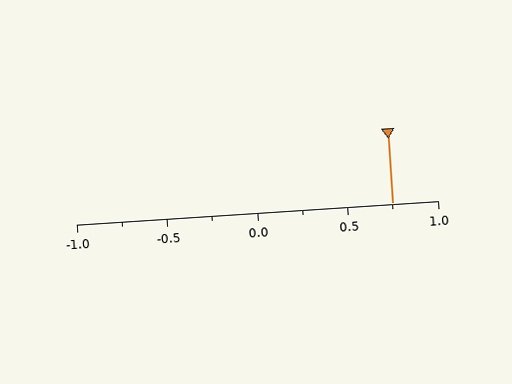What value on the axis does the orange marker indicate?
The marker indicates approximately 0.75.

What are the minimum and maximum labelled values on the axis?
The axis runs from -1.0 to 1.0.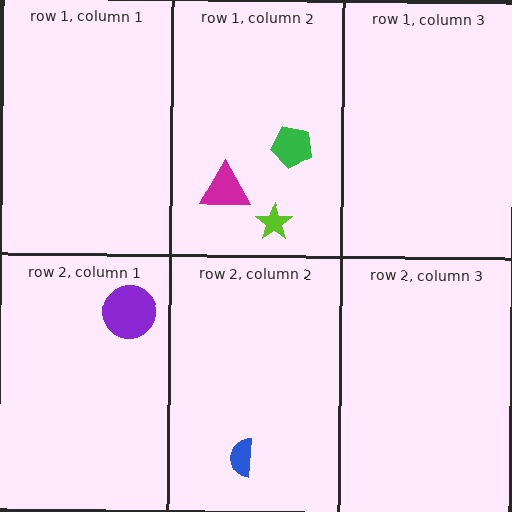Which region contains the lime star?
The row 1, column 2 region.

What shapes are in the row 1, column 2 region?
The magenta triangle, the lime star, the green pentagon.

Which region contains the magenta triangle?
The row 1, column 2 region.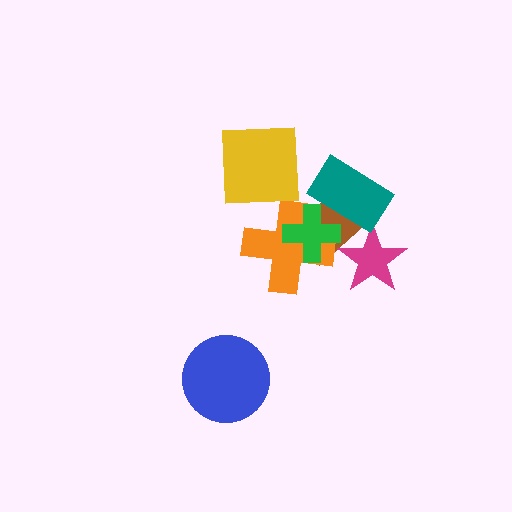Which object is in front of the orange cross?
The green cross is in front of the orange cross.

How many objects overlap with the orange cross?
2 objects overlap with the orange cross.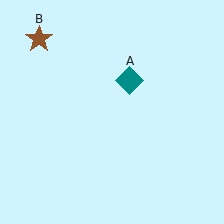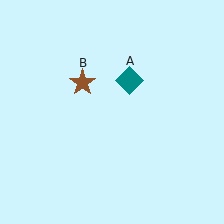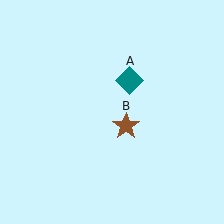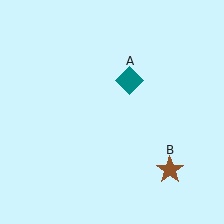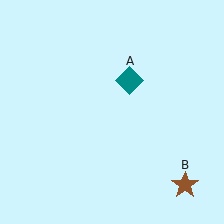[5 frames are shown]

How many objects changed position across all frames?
1 object changed position: brown star (object B).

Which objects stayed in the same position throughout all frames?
Teal diamond (object A) remained stationary.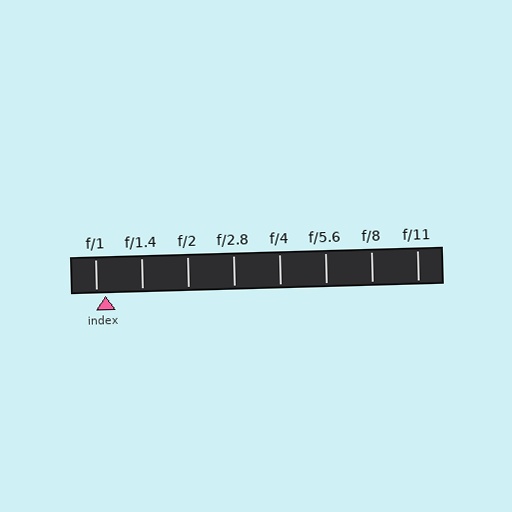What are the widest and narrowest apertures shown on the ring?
The widest aperture shown is f/1 and the narrowest is f/11.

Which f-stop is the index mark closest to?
The index mark is closest to f/1.